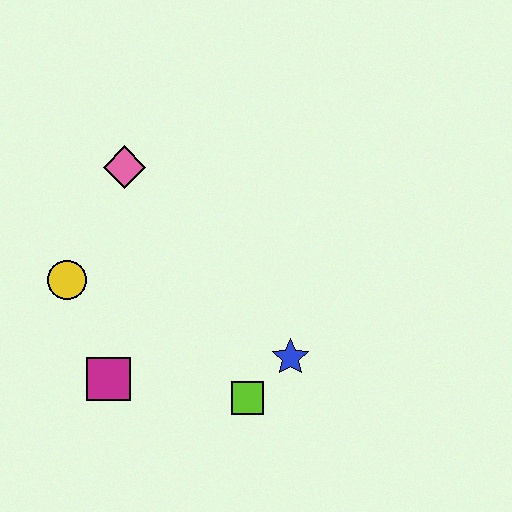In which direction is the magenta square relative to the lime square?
The magenta square is to the left of the lime square.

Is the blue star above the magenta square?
Yes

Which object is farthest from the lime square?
The pink diamond is farthest from the lime square.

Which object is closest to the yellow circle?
The magenta square is closest to the yellow circle.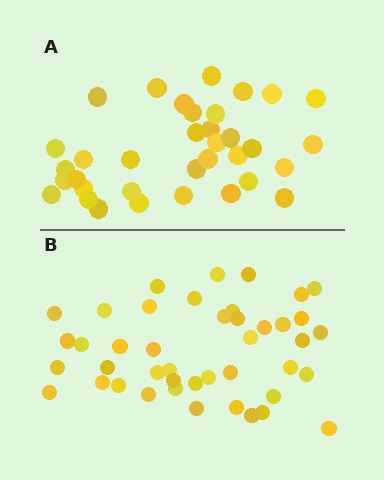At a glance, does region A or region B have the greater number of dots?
Region B (the bottom region) has more dots.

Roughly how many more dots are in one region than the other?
Region B has roughly 8 or so more dots than region A.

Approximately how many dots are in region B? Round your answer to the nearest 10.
About 40 dots. (The exact count is 43, which rounds to 40.)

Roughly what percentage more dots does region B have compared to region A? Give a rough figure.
About 25% more.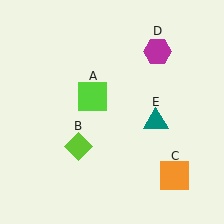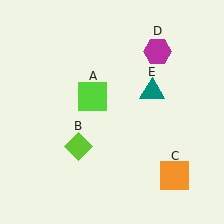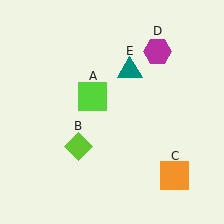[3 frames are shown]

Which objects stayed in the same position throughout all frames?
Lime square (object A) and lime diamond (object B) and orange square (object C) and magenta hexagon (object D) remained stationary.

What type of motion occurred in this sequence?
The teal triangle (object E) rotated counterclockwise around the center of the scene.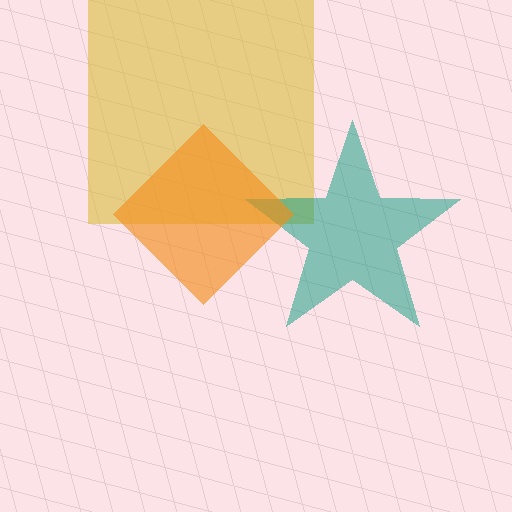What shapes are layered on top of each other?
The layered shapes are: a yellow square, a teal star, an orange diamond.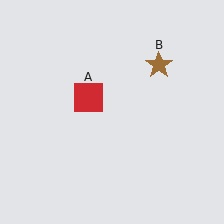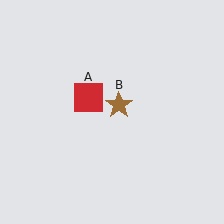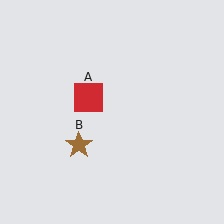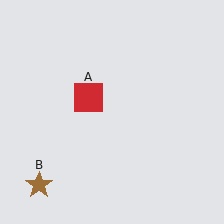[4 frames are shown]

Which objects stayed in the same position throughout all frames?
Red square (object A) remained stationary.